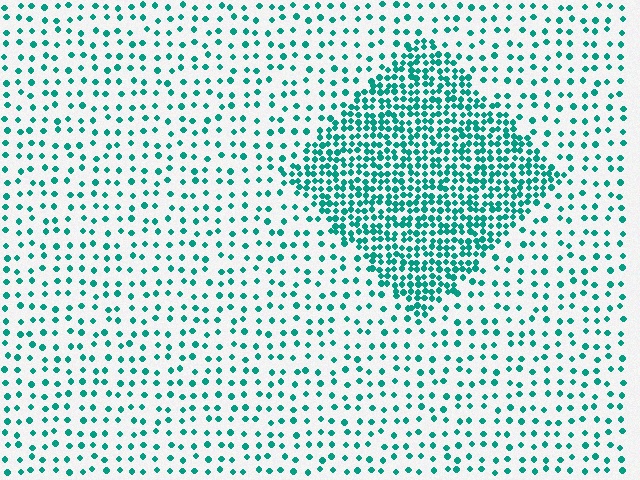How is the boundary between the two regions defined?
The boundary is defined by a change in element density (approximately 2.9x ratio). All elements are the same color, size, and shape.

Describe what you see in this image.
The image contains small teal elements arranged at two different densities. A diamond-shaped region is visible where the elements are more densely packed than the surrounding area.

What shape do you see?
I see a diamond.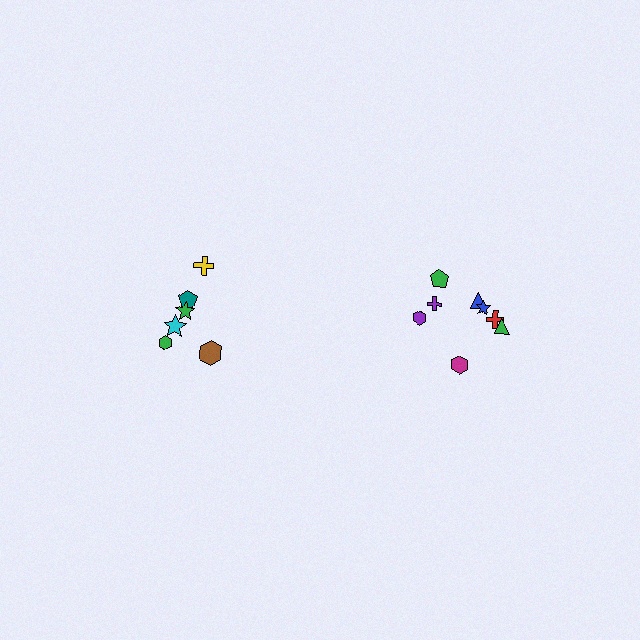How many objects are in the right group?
There are 8 objects.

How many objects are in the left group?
There are 6 objects.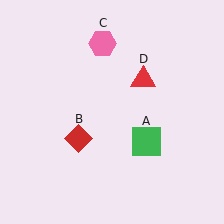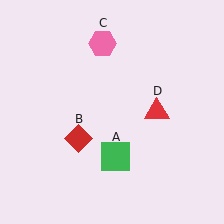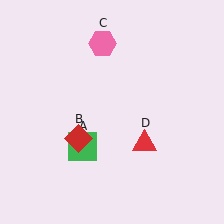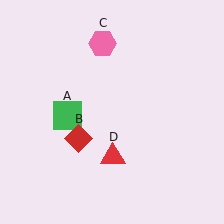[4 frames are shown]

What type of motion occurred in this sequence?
The green square (object A), red triangle (object D) rotated clockwise around the center of the scene.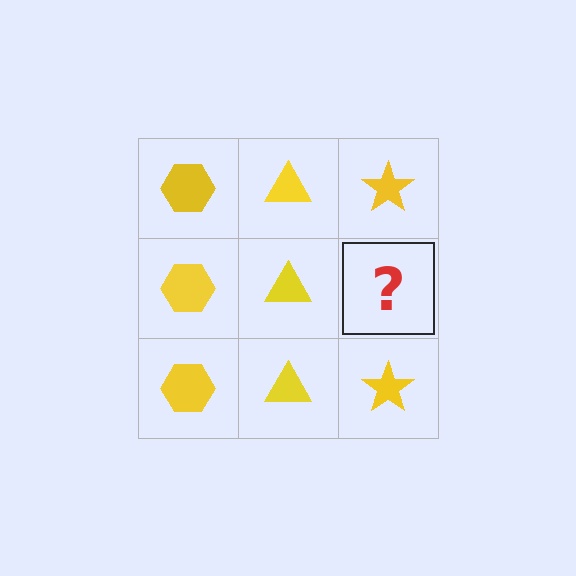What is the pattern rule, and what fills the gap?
The rule is that each column has a consistent shape. The gap should be filled with a yellow star.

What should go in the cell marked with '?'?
The missing cell should contain a yellow star.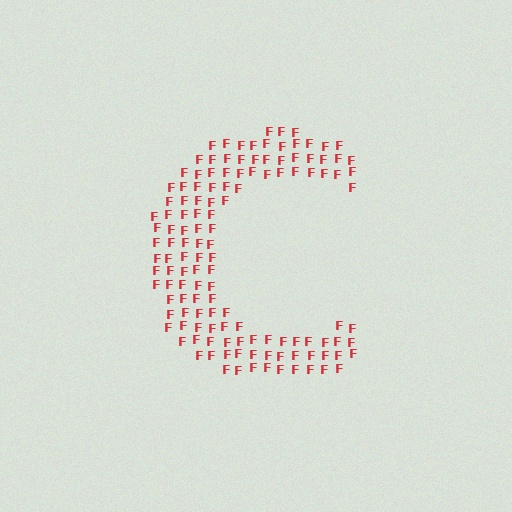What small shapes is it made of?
It is made of small letter F's.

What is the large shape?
The large shape is the letter C.